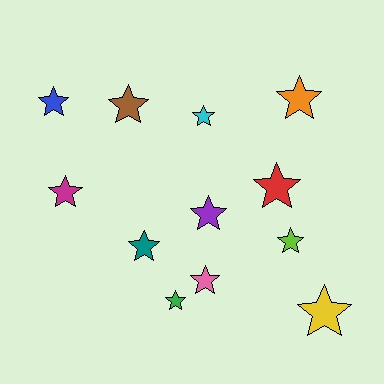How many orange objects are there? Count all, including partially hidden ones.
There is 1 orange object.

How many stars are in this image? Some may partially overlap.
There are 12 stars.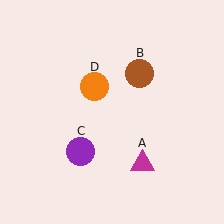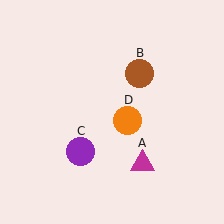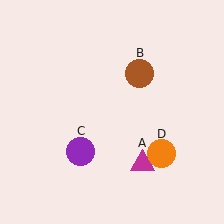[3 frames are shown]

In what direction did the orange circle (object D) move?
The orange circle (object D) moved down and to the right.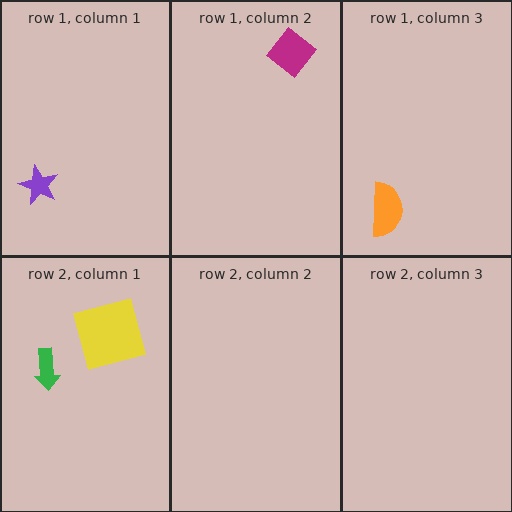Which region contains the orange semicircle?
The row 1, column 3 region.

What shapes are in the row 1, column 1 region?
The purple star.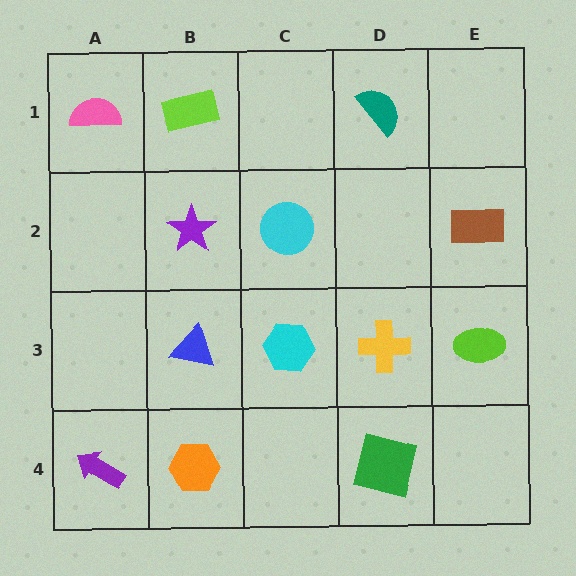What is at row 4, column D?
A green square.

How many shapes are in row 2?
3 shapes.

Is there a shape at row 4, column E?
No, that cell is empty.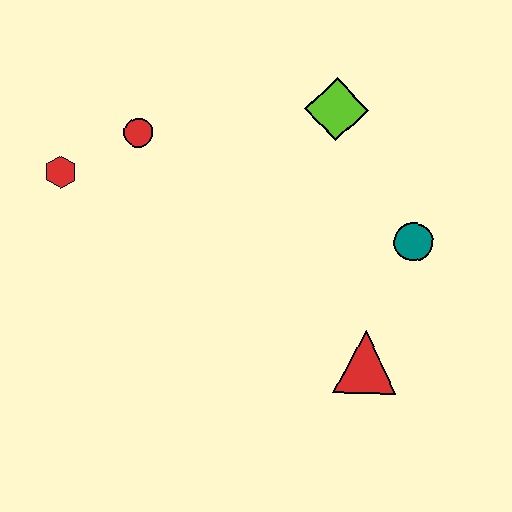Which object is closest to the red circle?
The red hexagon is closest to the red circle.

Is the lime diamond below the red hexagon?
No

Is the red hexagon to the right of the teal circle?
No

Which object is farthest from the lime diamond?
The red hexagon is farthest from the lime diamond.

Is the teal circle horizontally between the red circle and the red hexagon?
No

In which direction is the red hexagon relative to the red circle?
The red hexagon is to the left of the red circle.